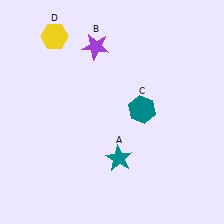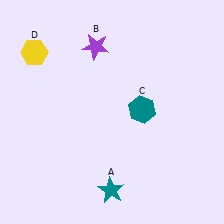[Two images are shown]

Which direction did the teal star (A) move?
The teal star (A) moved down.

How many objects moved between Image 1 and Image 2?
2 objects moved between the two images.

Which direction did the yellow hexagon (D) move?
The yellow hexagon (D) moved left.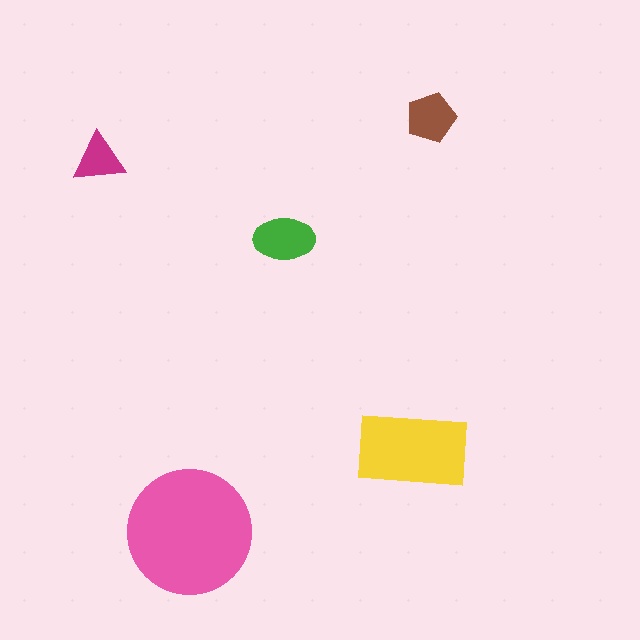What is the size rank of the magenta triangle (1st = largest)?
5th.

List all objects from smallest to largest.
The magenta triangle, the brown pentagon, the green ellipse, the yellow rectangle, the pink circle.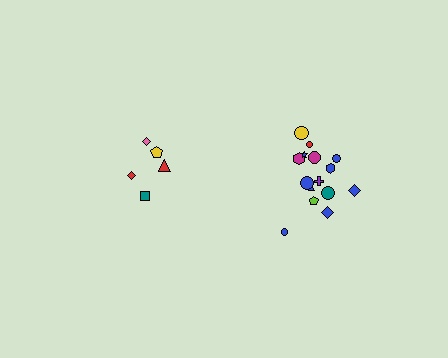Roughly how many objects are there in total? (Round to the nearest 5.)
Roughly 20 objects in total.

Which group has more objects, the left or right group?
The right group.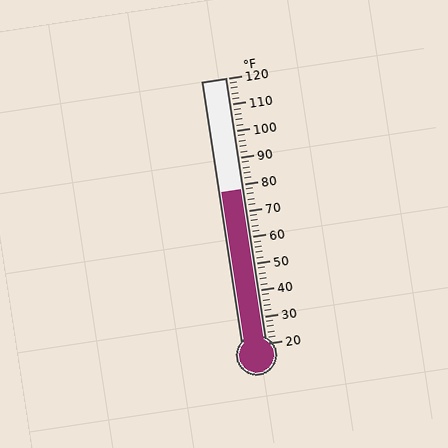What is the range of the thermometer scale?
The thermometer scale ranges from 20°F to 120°F.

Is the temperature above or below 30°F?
The temperature is above 30°F.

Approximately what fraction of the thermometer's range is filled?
The thermometer is filled to approximately 60% of its range.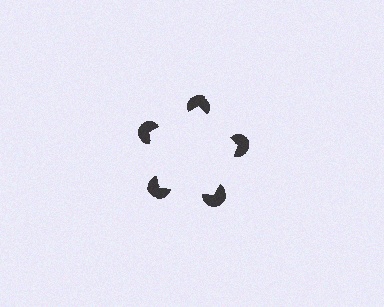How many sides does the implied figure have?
5 sides.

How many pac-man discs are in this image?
There are 5 — one at each vertex of the illusory pentagon.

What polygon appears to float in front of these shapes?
An illusory pentagon — its edges are inferred from the aligned wedge cuts in the pac-man discs, not physically drawn.